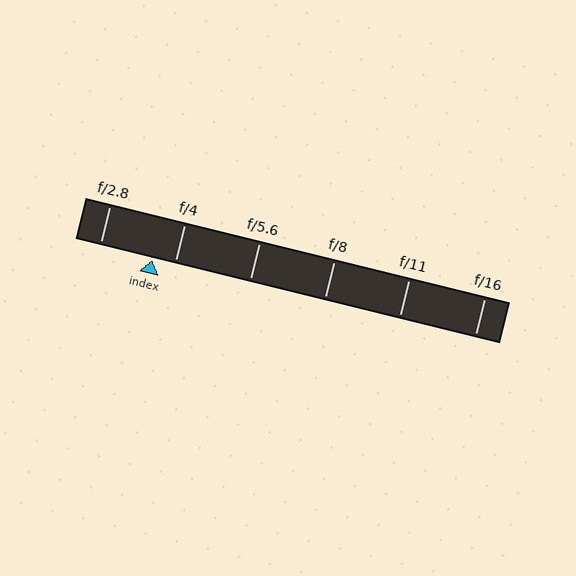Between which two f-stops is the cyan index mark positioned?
The index mark is between f/2.8 and f/4.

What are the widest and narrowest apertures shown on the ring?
The widest aperture shown is f/2.8 and the narrowest is f/16.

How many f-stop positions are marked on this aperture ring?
There are 6 f-stop positions marked.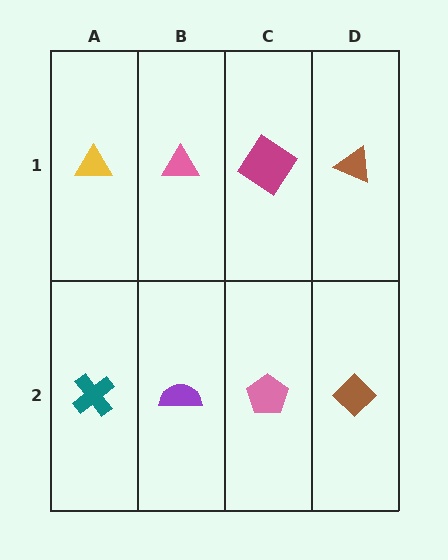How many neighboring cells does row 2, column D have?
2.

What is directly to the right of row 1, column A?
A pink triangle.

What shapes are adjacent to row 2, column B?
A pink triangle (row 1, column B), a teal cross (row 2, column A), a pink pentagon (row 2, column C).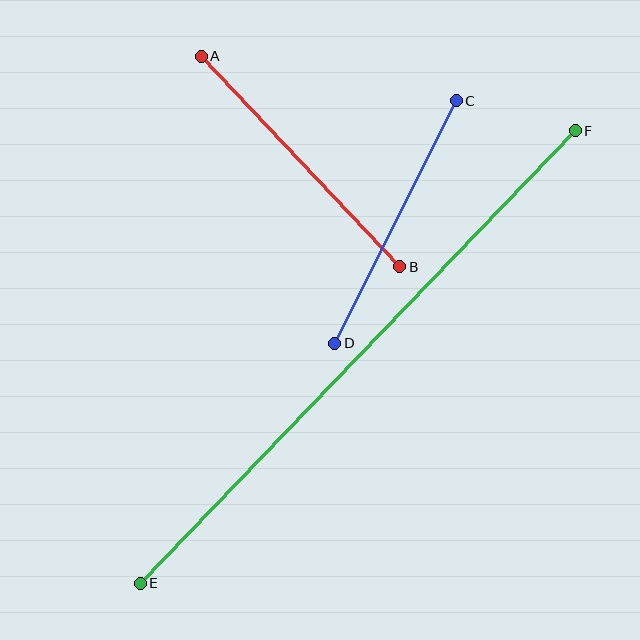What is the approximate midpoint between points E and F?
The midpoint is at approximately (358, 357) pixels.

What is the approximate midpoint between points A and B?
The midpoint is at approximately (300, 161) pixels.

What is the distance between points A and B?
The distance is approximately 289 pixels.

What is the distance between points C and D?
The distance is approximately 271 pixels.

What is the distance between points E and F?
The distance is approximately 628 pixels.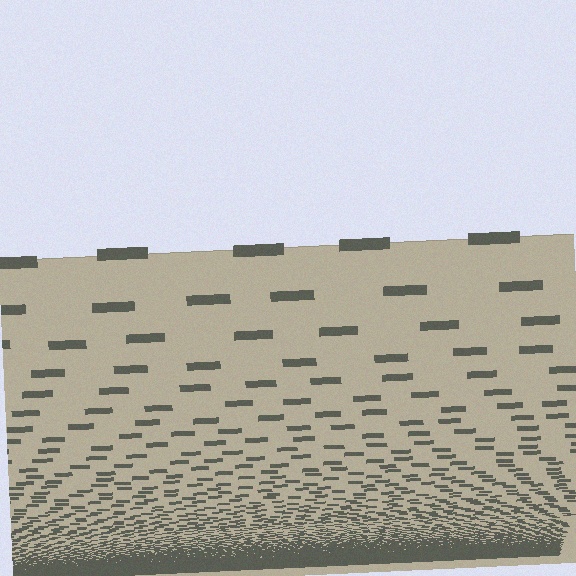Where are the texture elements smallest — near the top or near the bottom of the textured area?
Near the bottom.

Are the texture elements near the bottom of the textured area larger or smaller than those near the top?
Smaller. The gradient is inverted — elements near the bottom are smaller and denser.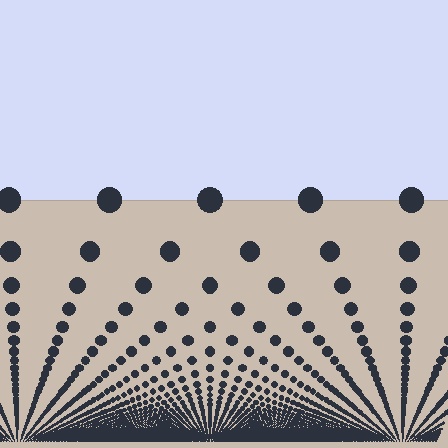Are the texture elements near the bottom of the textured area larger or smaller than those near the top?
Smaller. The gradient is inverted — elements near the bottom are smaller and denser.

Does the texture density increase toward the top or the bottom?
Density increases toward the bottom.